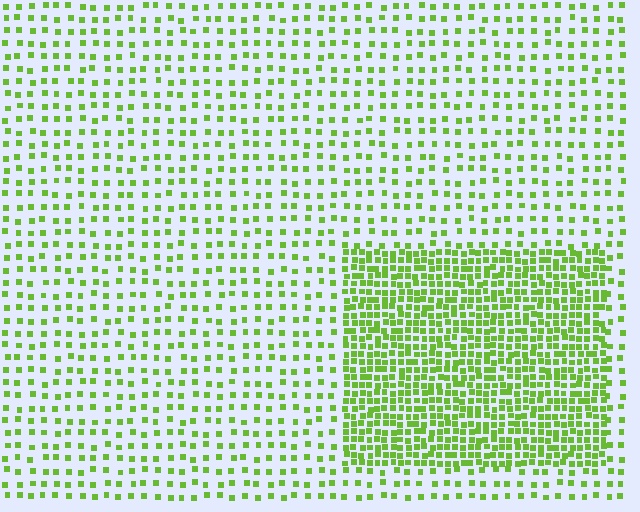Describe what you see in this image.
The image contains small lime elements arranged at two different densities. A rectangle-shaped region is visible where the elements are more densely packed than the surrounding area.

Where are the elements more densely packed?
The elements are more densely packed inside the rectangle boundary.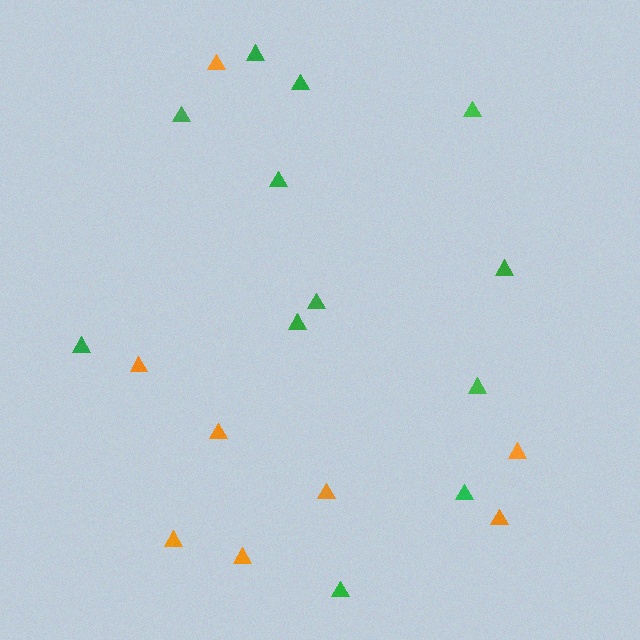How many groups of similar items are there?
There are 2 groups: one group of green triangles (12) and one group of orange triangles (8).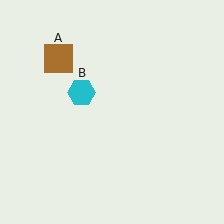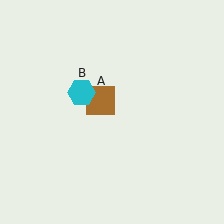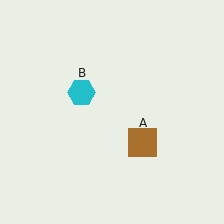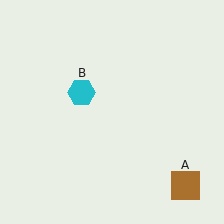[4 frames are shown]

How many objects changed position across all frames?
1 object changed position: brown square (object A).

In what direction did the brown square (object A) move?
The brown square (object A) moved down and to the right.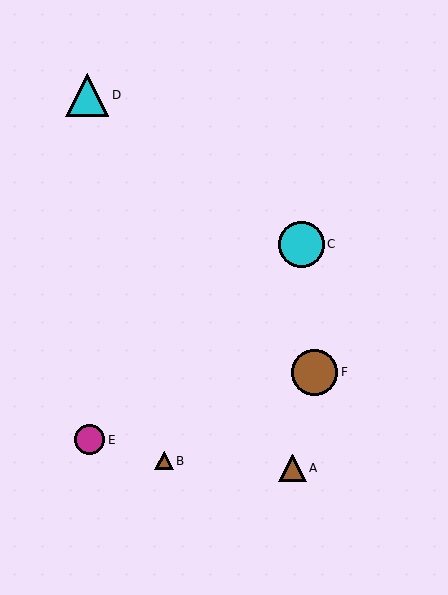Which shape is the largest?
The brown circle (labeled F) is the largest.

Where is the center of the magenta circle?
The center of the magenta circle is at (90, 440).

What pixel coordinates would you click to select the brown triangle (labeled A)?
Click at (293, 468) to select the brown triangle A.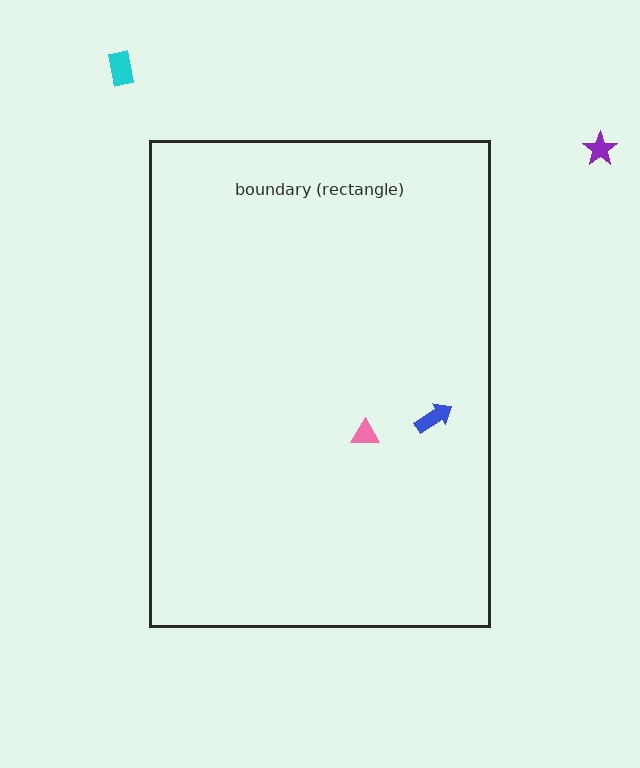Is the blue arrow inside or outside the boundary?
Inside.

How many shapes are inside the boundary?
2 inside, 2 outside.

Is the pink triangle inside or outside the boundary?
Inside.